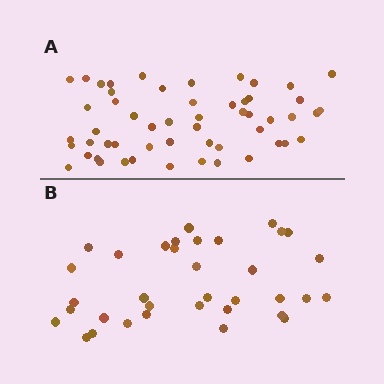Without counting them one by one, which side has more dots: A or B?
Region A (the top region) has more dots.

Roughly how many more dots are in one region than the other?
Region A has approximately 20 more dots than region B.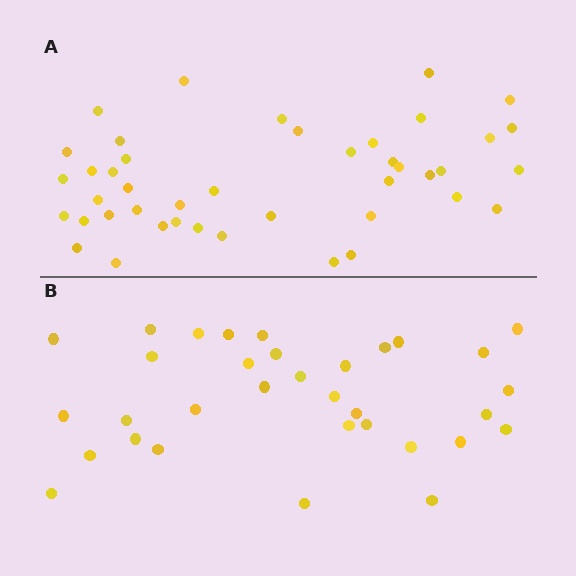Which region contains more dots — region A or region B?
Region A (the top region) has more dots.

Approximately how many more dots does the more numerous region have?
Region A has roughly 10 or so more dots than region B.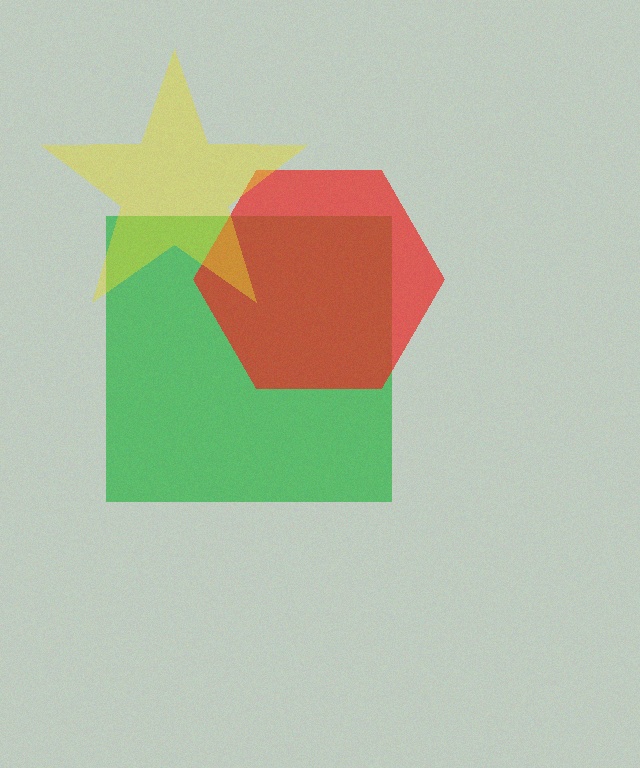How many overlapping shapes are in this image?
There are 3 overlapping shapes in the image.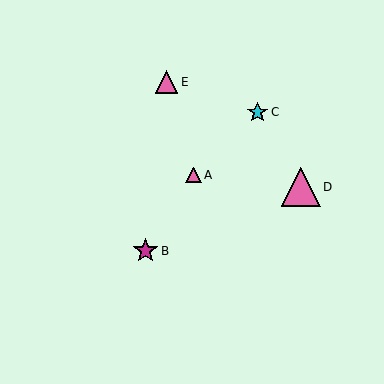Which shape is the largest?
The pink triangle (labeled D) is the largest.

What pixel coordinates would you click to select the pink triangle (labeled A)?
Click at (193, 175) to select the pink triangle A.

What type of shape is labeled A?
Shape A is a pink triangle.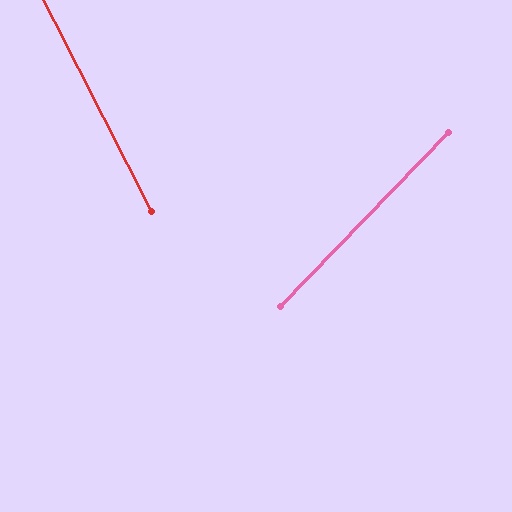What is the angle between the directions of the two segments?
Approximately 71 degrees.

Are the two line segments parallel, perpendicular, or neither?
Neither parallel nor perpendicular — they differ by about 71°.